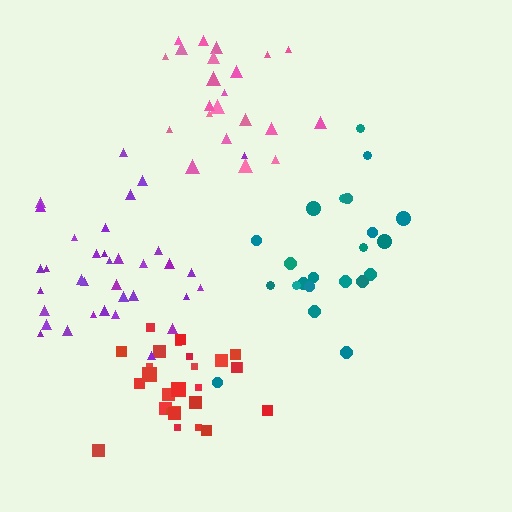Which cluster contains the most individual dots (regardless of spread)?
Purple (35).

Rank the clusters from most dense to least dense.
red, pink, teal, purple.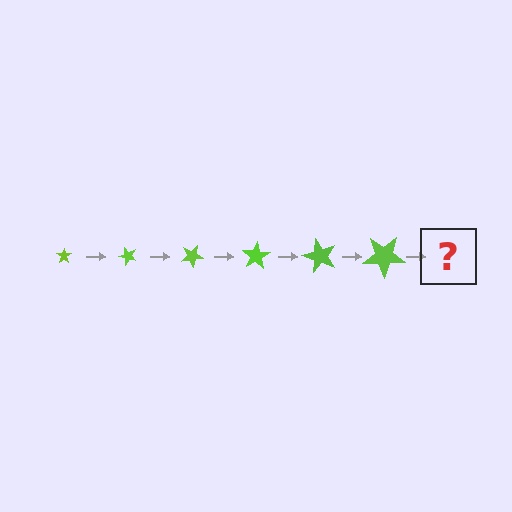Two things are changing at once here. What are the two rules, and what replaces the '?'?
The two rules are that the star grows larger each step and it rotates 50 degrees each step. The '?' should be a star, larger than the previous one and rotated 300 degrees from the start.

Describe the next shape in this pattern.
It should be a star, larger than the previous one and rotated 300 degrees from the start.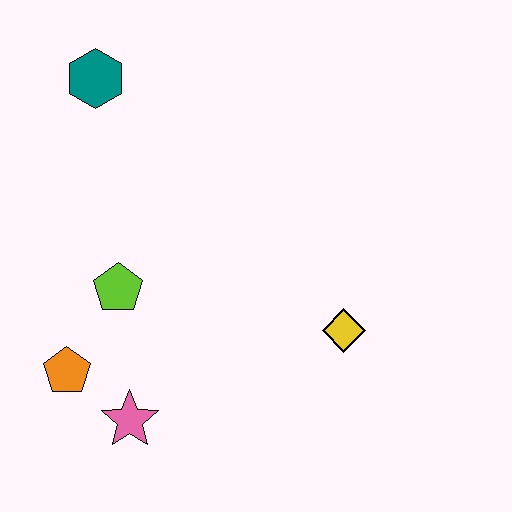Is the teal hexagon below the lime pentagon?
No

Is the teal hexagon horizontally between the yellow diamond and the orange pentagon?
Yes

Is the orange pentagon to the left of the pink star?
Yes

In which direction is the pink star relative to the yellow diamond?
The pink star is to the left of the yellow diamond.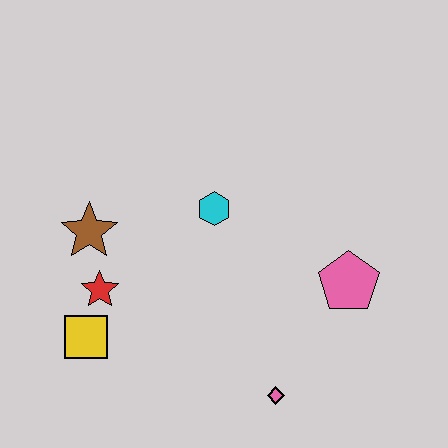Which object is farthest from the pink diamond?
The brown star is farthest from the pink diamond.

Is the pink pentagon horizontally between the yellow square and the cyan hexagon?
No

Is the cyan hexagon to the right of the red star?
Yes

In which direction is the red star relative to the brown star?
The red star is below the brown star.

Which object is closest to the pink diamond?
The pink pentagon is closest to the pink diamond.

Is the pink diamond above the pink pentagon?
No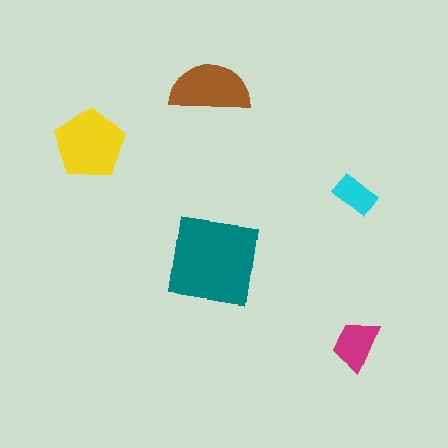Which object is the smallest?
The cyan rectangle.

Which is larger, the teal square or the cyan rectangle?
The teal square.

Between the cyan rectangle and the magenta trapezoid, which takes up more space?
The magenta trapezoid.